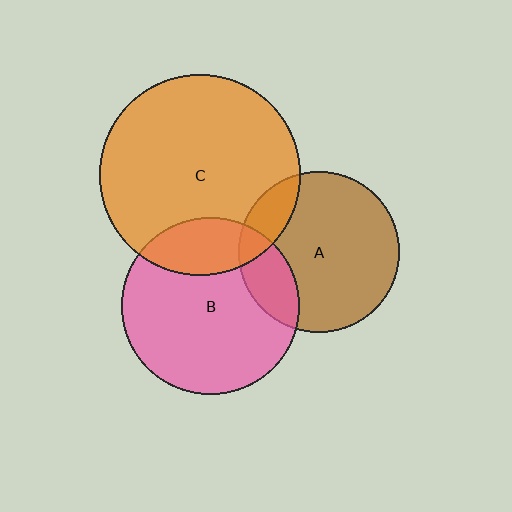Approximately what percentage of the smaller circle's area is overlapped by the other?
Approximately 15%.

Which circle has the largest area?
Circle C (orange).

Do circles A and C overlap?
Yes.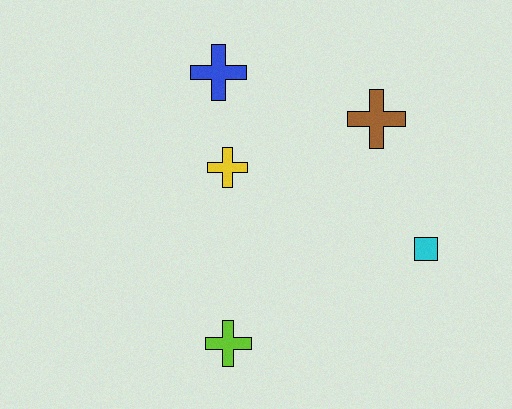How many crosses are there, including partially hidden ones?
There are 4 crosses.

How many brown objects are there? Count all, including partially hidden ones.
There is 1 brown object.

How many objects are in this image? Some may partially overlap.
There are 5 objects.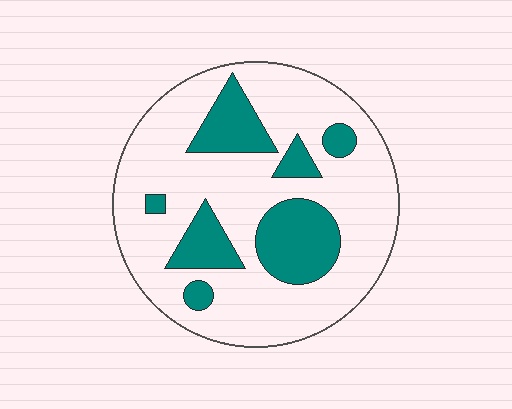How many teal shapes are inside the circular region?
7.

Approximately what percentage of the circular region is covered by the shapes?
Approximately 25%.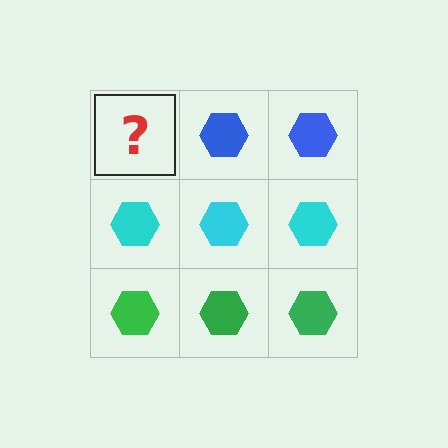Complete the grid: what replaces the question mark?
The question mark should be replaced with a blue hexagon.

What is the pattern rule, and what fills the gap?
The rule is that each row has a consistent color. The gap should be filled with a blue hexagon.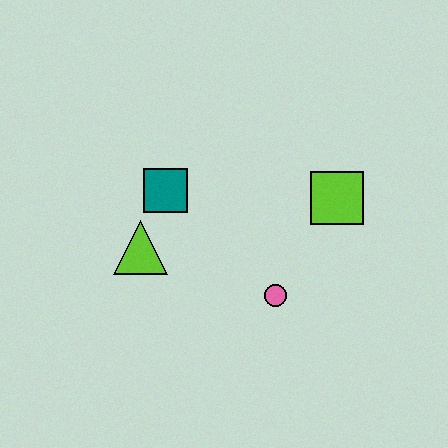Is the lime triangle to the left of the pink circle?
Yes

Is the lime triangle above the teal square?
No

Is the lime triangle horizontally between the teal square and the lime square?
No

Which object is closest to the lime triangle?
The teal square is closest to the lime triangle.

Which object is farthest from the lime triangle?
The lime square is farthest from the lime triangle.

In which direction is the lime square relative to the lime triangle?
The lime square is to the right of the lime triangle.